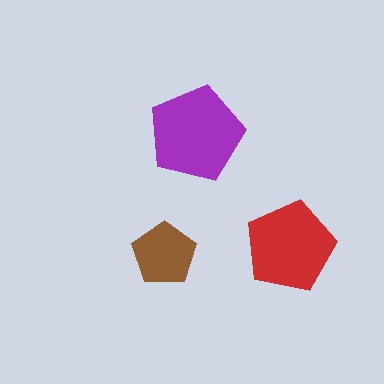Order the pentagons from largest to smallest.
the purple one, the red one, the brown one.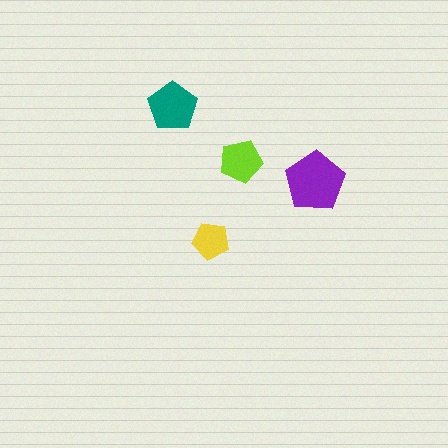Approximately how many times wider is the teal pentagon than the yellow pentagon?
About 1.5 times wider.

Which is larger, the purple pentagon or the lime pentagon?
The purple one.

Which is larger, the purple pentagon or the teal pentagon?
The purple one.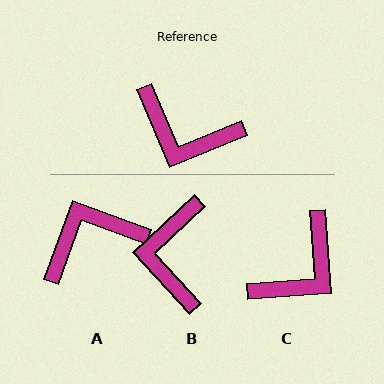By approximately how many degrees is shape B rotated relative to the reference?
Approximately 70 degrees clockwise.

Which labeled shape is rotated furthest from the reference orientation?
A, about 133 degrees away.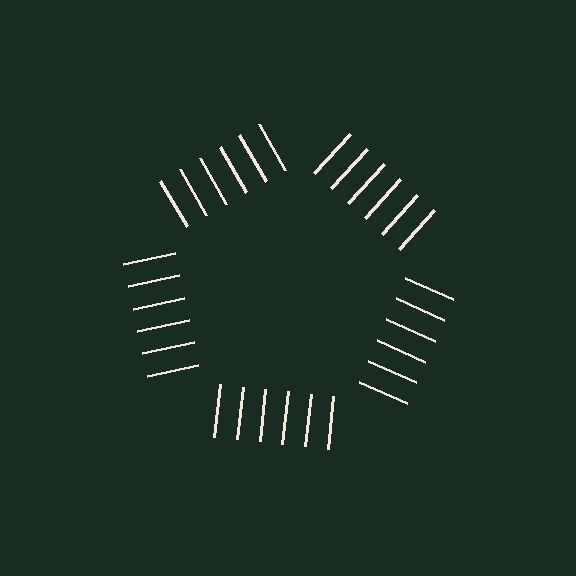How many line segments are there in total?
30 — 6 along each of the 5 edges.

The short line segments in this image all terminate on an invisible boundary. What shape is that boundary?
An illusory pentagon — the line segments terminate on its edges but no continuous stroke is drawn.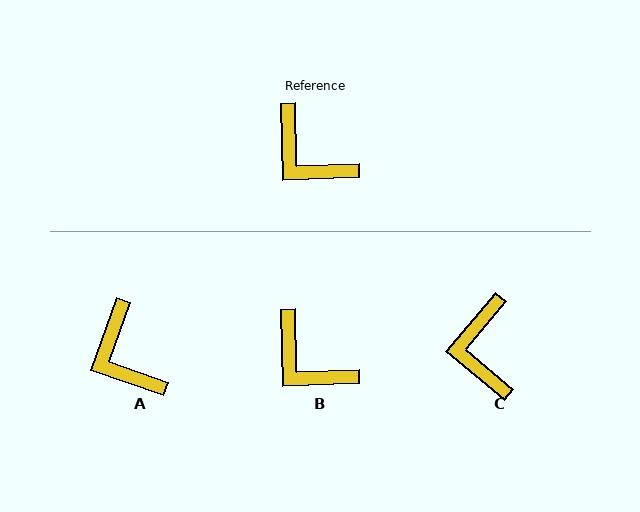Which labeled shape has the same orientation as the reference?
B.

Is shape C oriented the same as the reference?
No, it is off by about 42 degrees.